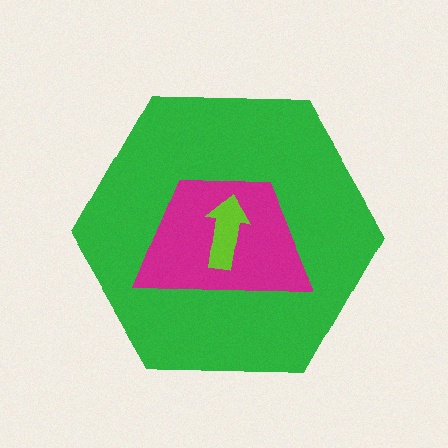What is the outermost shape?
The green hexagon.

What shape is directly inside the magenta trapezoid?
The lime arrow.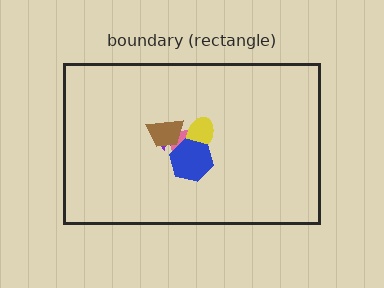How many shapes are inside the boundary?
5 inside, 0 outside.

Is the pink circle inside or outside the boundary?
Inside.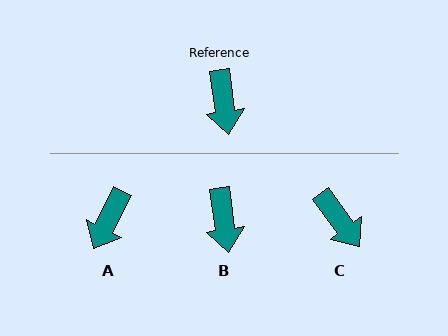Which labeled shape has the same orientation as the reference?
B.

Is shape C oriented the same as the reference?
No, it is off by about 28 degrees.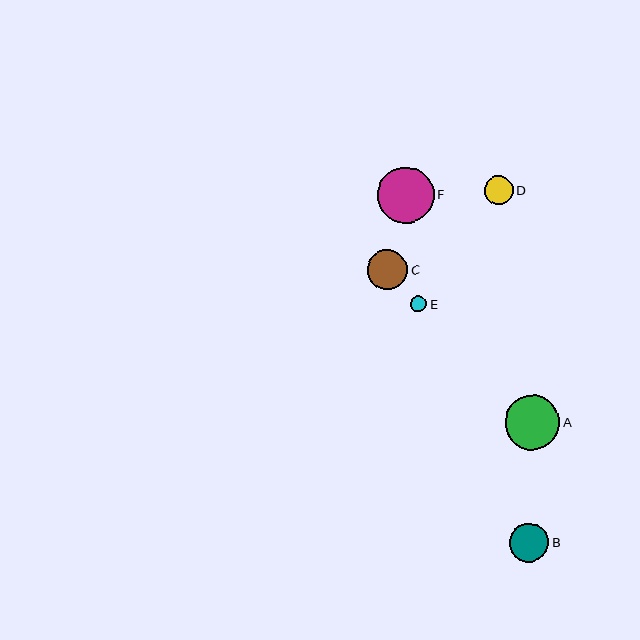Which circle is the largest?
Circle F is the largest with a size of approximately 56 pixels.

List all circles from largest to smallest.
From largest to smallest: F, A, C, B, D, E.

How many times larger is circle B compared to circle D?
Circle B is approximately 1.3 times the size of circle D.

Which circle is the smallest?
Circle E is the smallest with a size of approximately 16 pixels.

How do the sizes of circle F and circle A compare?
Circle F and circle A are approximately the same size.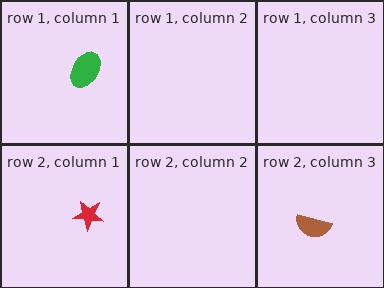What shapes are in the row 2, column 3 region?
The brown semicircle.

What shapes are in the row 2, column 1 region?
The red star.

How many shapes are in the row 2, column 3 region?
1.